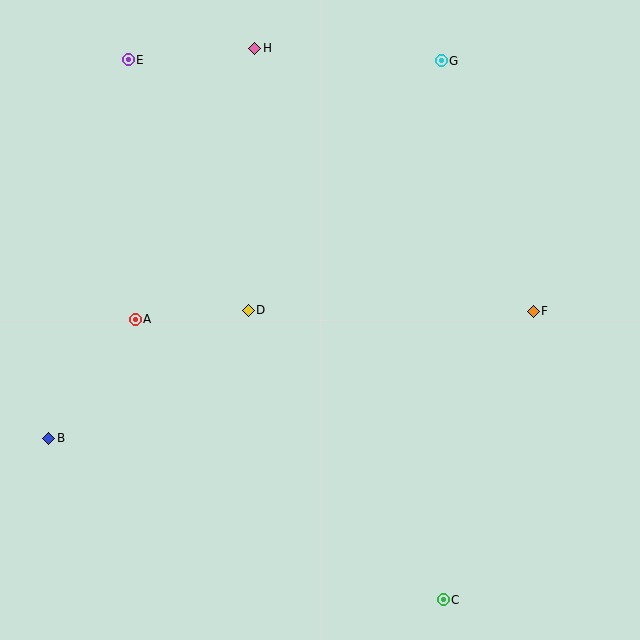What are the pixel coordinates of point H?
Point H is at (255, 48).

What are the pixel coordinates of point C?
Point C is at (443, 600).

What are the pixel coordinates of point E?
Point E is at (128, 60).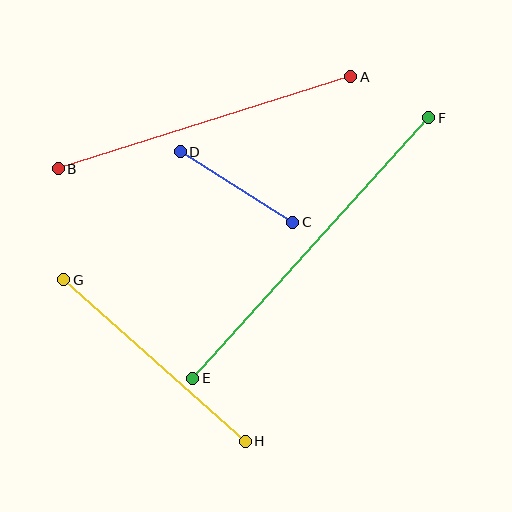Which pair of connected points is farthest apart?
Points E and F are farthest apart.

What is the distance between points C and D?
The distance is approximately 133 pixels.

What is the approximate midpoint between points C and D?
The midpoint is at approximately (237, 187) pixels.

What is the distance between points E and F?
The distance is approximately 351 pixels.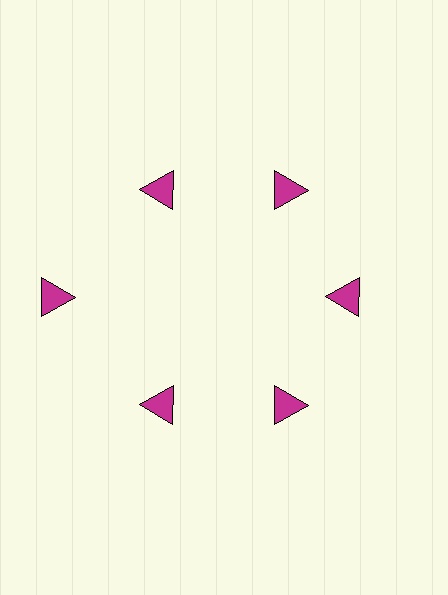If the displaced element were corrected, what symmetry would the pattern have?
It would have 6-fold rotational symmetry — the pattern would map onto itself every 60 degrees.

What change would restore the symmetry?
The symmetry would be restored by moving it inward, back onto the ring so that all 6 triangles sit at equal angles and equal distance from the center.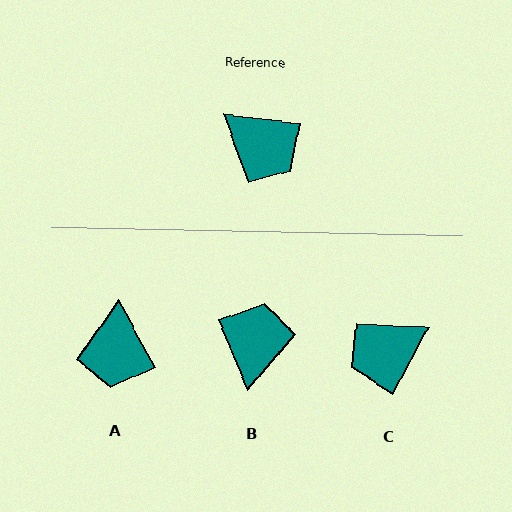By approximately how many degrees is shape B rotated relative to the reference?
Approximately 121 degrees counter-clockwise.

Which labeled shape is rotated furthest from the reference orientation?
B, about 121 degrees away.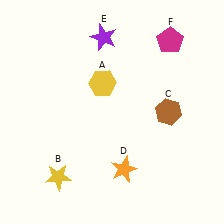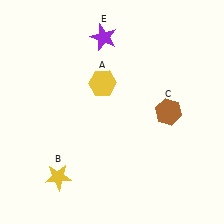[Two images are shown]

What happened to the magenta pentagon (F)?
The magenta pentagon (F) was removed in Image 2. It was in the top-right area of Image 1.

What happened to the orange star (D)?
The orange star (D) was removed in Image 2. It was in the bottom-right area of Image 1.